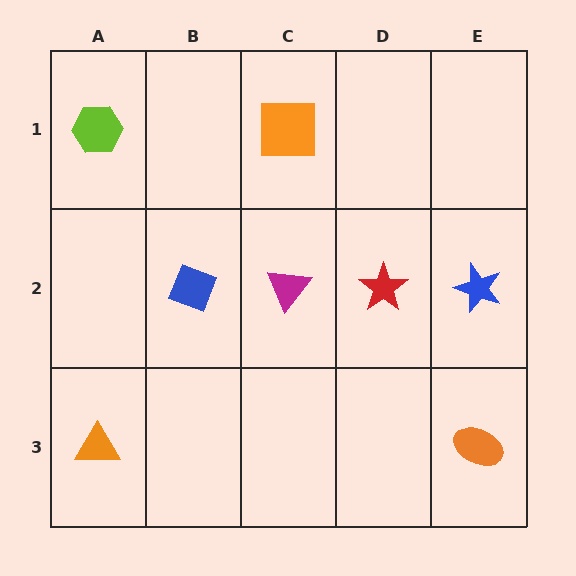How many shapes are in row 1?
2 shapes.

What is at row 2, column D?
A red star.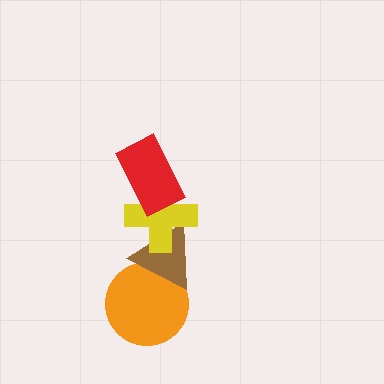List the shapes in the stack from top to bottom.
From top to bottom: the red rectangle, the yellow cross, the brown triangle, the orange circle.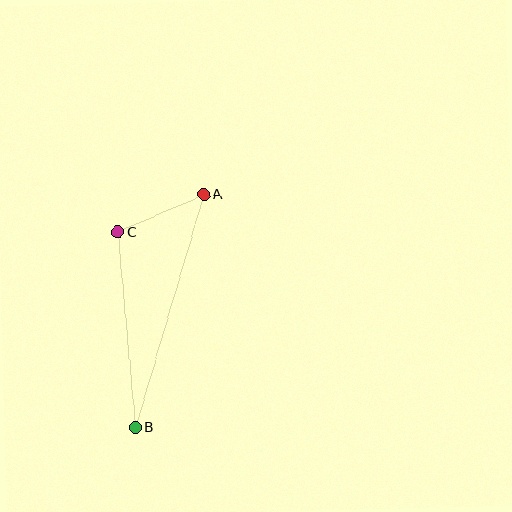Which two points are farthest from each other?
Points A and B are farthest from each other.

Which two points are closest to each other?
Points A and C are closest to each other.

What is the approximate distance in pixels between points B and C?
The distance between B and C is approximately 196 pixels.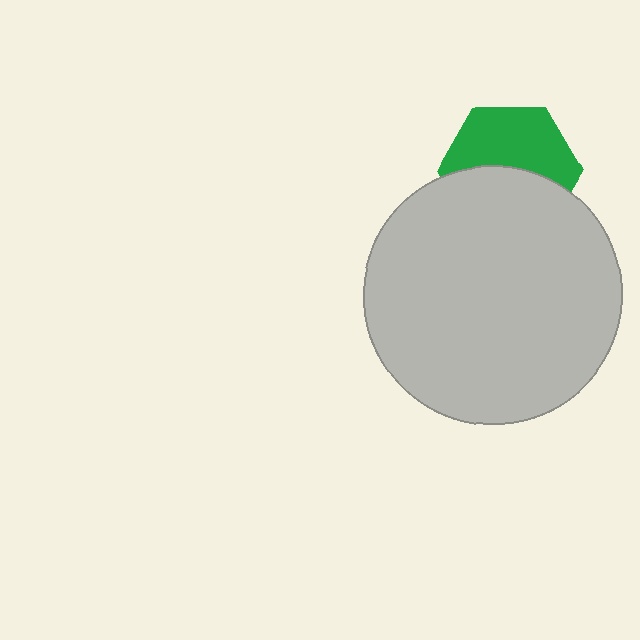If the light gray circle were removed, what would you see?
You would see the complete green hexagon.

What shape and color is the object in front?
The object in front is a light gray circle.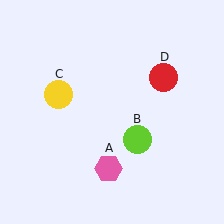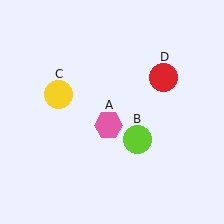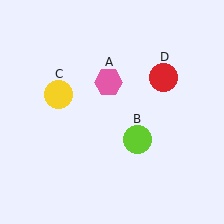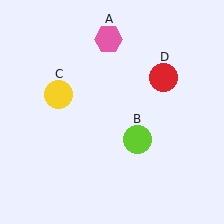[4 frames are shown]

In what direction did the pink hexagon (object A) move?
The pink hexagon (object A) moved up.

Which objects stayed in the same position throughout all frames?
Lime circle (object B) and yellow circle (object C) and red circle (object D) remained stationary.